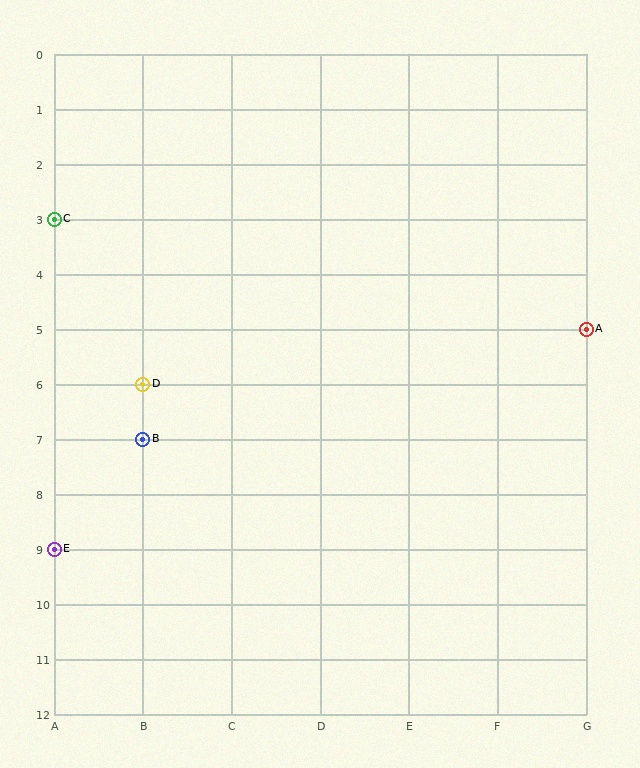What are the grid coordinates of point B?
Point B is at grid coordinates (B, 7).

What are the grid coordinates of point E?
Point E is at grid coordinates (A, 9).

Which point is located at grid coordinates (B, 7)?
Point B is at (B, 7).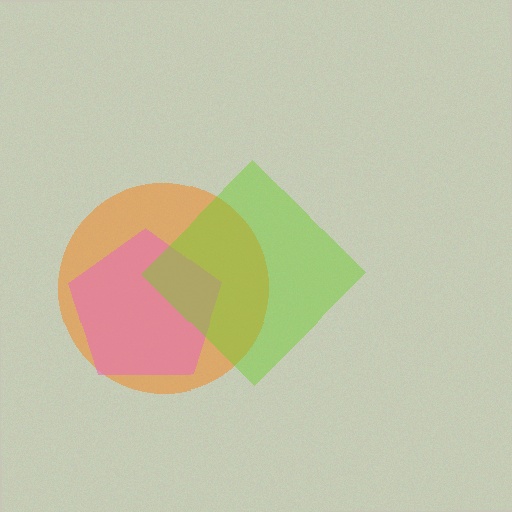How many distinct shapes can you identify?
There are 3 distinct shapes: an orange circle, a pink pentagon, a lime diamond.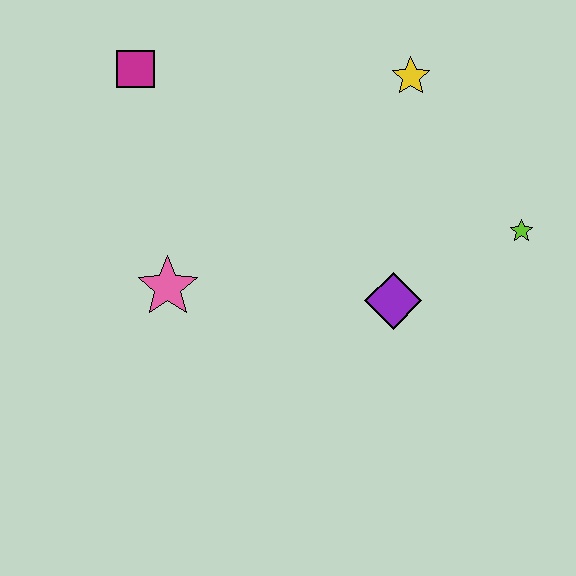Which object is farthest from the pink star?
The lime star is farthest from the pink star.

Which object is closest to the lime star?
The purple diamond is closest to the lime star.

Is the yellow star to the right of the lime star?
No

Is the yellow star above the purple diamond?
Yes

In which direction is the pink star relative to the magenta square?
The pink star is below the magenta square.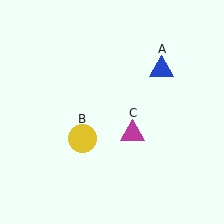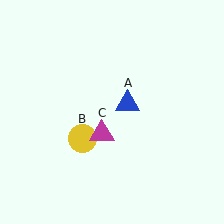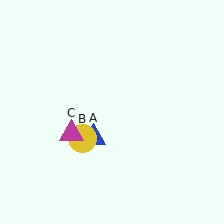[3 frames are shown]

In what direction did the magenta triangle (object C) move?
The magenta triangle (object C) moved left.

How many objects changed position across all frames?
2 objects changed position: blue triangle (object A), magenta triangle (object C).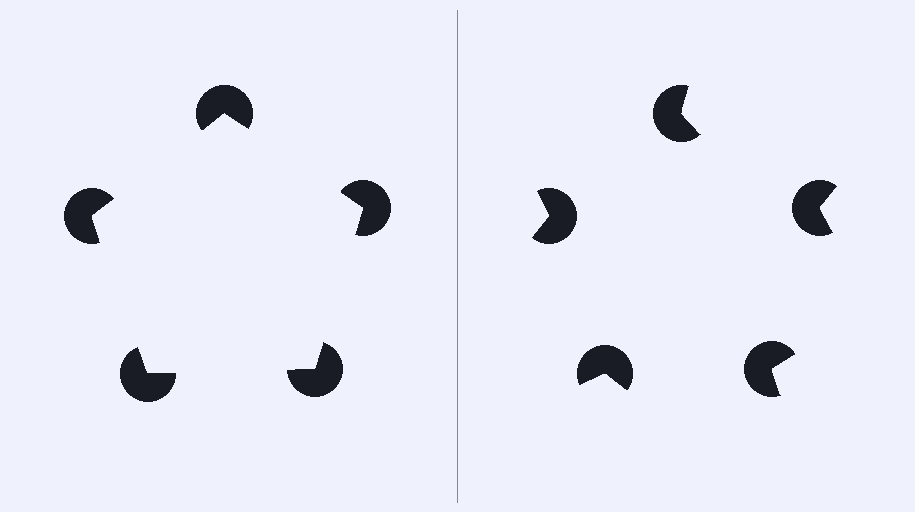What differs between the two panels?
The pac-man discs are positioned identically on both sides; only the wedge orientations differ. On the left they align to a pentagon; on the right they are misaligned.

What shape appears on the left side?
An illusory pentagon.